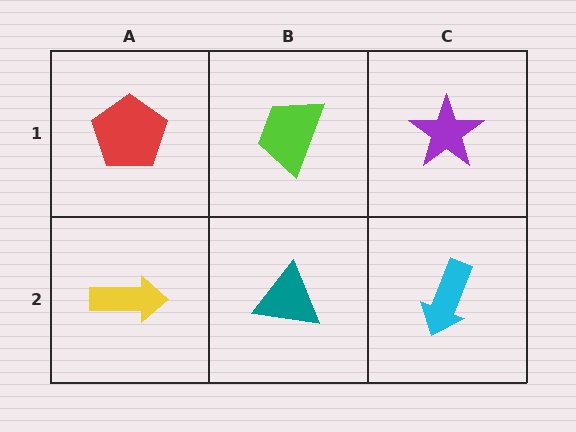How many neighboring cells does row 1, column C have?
2.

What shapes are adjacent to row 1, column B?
A teal triangle (row 2, column B), a red pentagon (row 1, column A), a purple star (row 1, column C).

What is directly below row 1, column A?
A yellow arrow.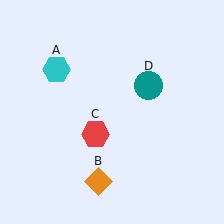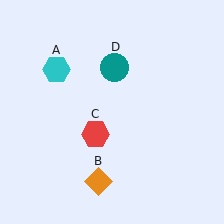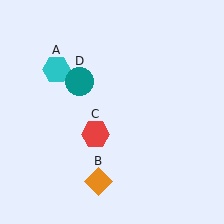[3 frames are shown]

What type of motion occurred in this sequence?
The teal circle (object D) rotated counterclockwise around the center of the scene.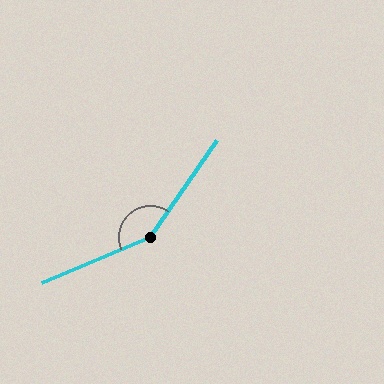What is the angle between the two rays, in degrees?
Approximately 148 degrees.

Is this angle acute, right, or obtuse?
It is obtuse.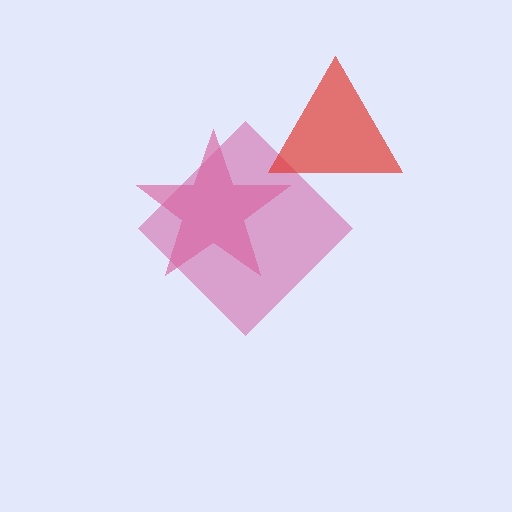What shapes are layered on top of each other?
The layered shapes are: a magenta diamond, a pink star, a red triangle.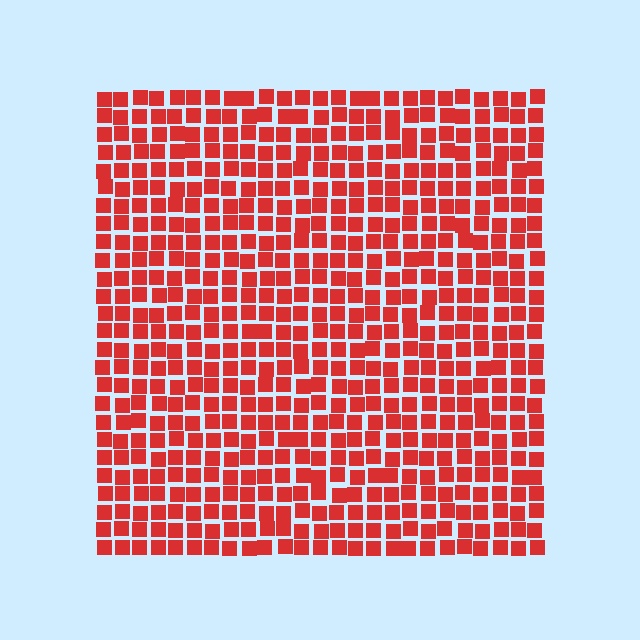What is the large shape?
The large shape is a square.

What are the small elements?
The small elements are squares.